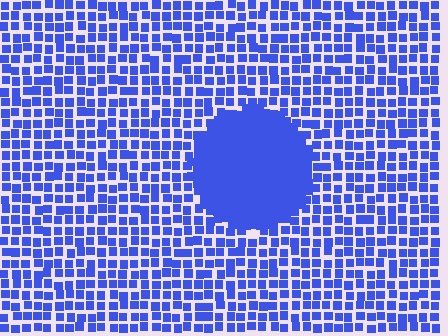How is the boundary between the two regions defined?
The boundary is defined by a change in element density (approximately 2.4x ratio). All elements are the same color, size, and shape.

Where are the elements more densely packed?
The elements are more densely packed inside the circle boundary.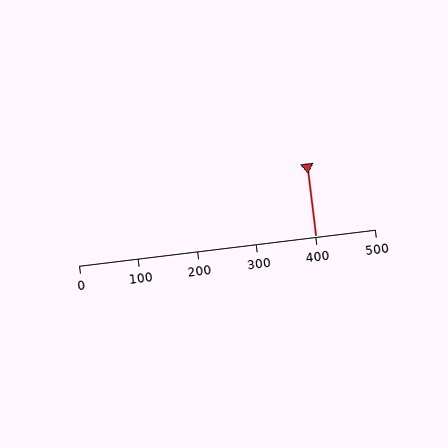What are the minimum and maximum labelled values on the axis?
The axis runs from 0 to 500.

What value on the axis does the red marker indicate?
The marker indicates approximately 400.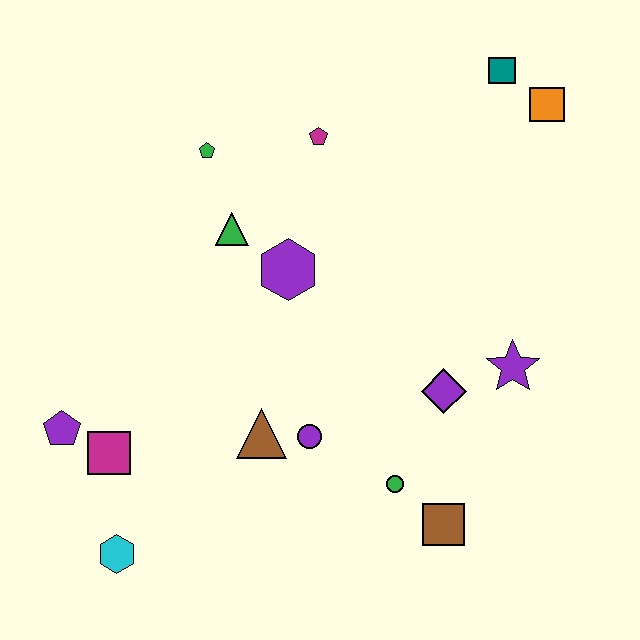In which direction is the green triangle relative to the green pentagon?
The green triangle is below the green pentagon.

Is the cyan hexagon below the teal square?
Yes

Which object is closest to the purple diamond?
The purple star is closest to the purple diamond.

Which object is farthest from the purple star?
The purple pentagon is farthest from the purple star.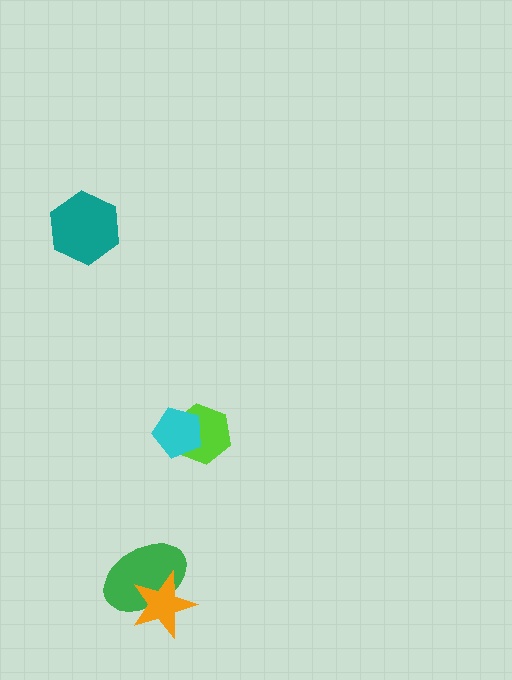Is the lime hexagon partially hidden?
Yes, it is partially covered by another shape.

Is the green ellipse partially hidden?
Yes, it is partially covered by another shape.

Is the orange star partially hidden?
No, no other shape covers it.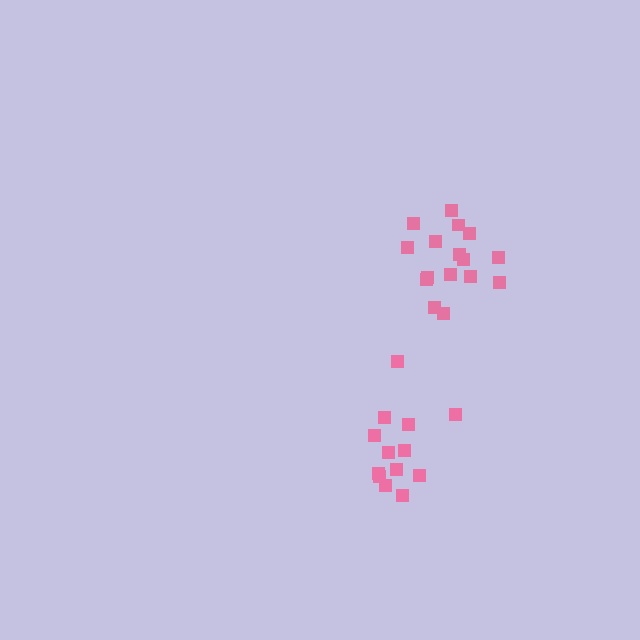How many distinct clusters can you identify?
There are 2 distinct clusters.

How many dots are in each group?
Group 1: 13 dots, Group 2: 16 dots (29 total).